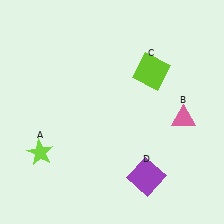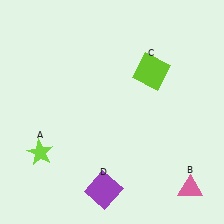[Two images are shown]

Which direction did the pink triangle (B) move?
The pink triangle (B) moved down.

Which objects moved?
The objects that moved are: the pink triangle (B), the purple square (D).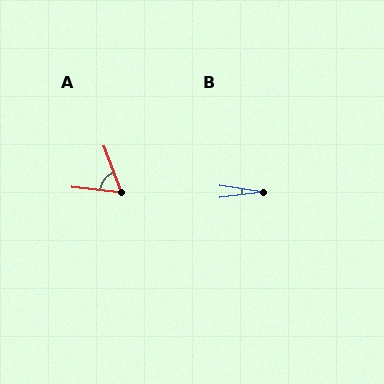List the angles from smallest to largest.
B (16°), A (63°).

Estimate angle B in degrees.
Approximately 16 degrees.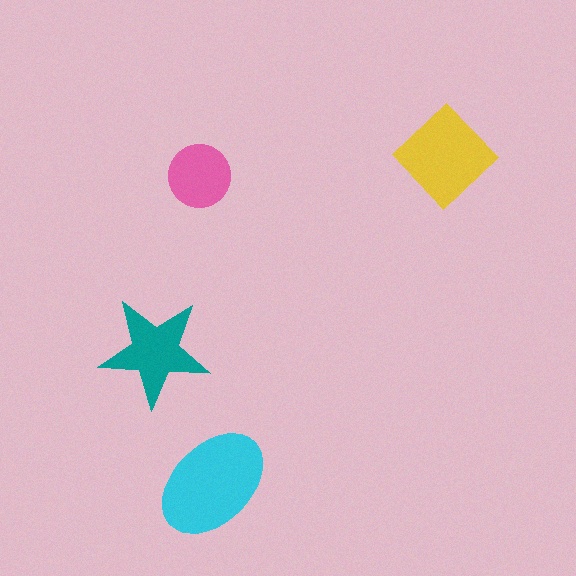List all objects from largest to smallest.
The cyan ellipse, the yellow diamond, the teal star, the pink circle.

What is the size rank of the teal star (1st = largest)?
3rd.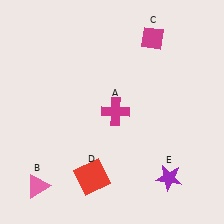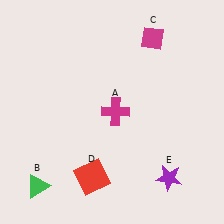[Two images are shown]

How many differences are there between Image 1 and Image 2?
There is 1 difference between the two images.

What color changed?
The triangle (B) changed from pink in Image 1 to green in Image 2.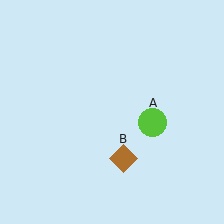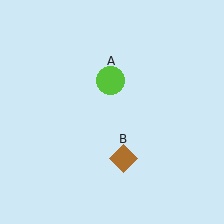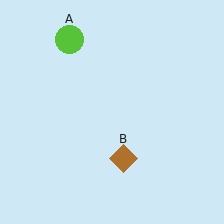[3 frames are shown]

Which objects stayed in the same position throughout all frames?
Brown diamond (object B) remained stationary.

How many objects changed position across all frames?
1 object changed position: lime circle (object A).